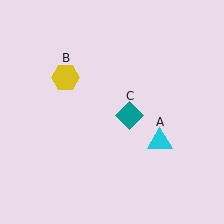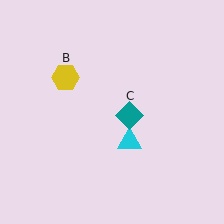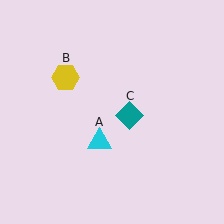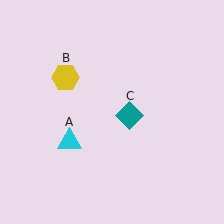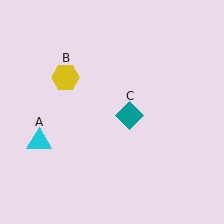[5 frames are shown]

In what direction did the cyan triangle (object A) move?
The cyan triangle (object A) moved left.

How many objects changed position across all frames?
1 object changed position: cyan triangle (object A).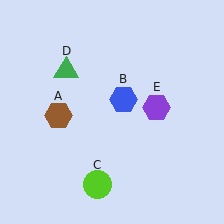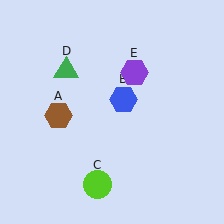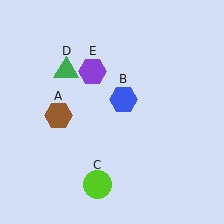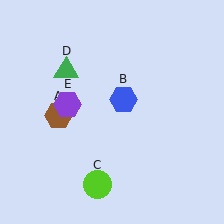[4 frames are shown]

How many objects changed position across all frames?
1 object changed position: purple hexagon (object E).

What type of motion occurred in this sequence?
The purple hexagon (object E) rotated counterclockwise around the center of the scene.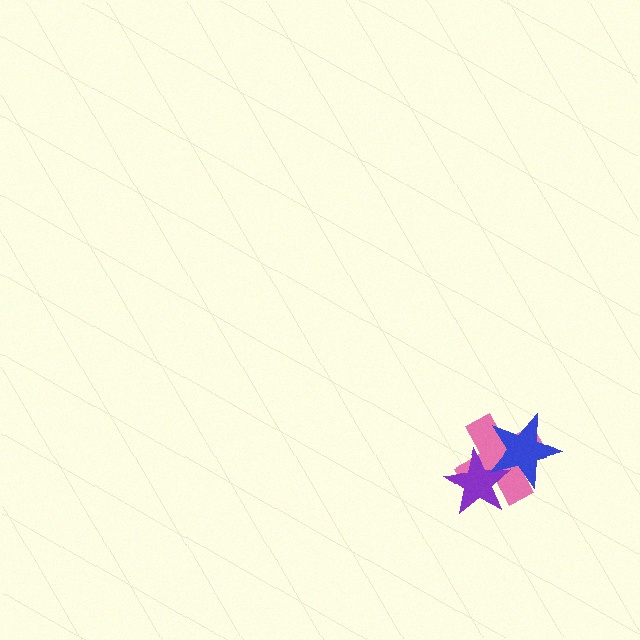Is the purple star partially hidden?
Yes, it is partially covered by another shape.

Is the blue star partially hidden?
No, no other shape covers it.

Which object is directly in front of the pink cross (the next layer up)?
The purple star is directly in front of the pink cross.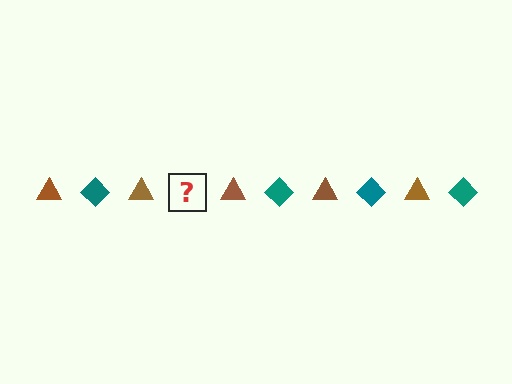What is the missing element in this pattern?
The missing element is a teal diamond.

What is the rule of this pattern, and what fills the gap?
The rule is that the pattern alternates between brown triangle and teal diamond. The gap should be filled with a teal diamond.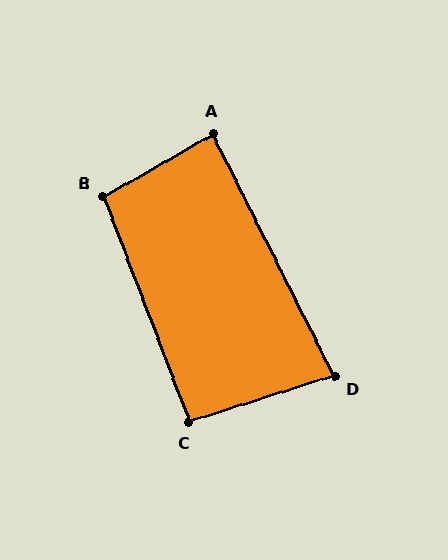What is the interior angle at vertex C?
Approximately 93 degrees (approximately right).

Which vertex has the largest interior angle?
B, at approximately 99 degrees.